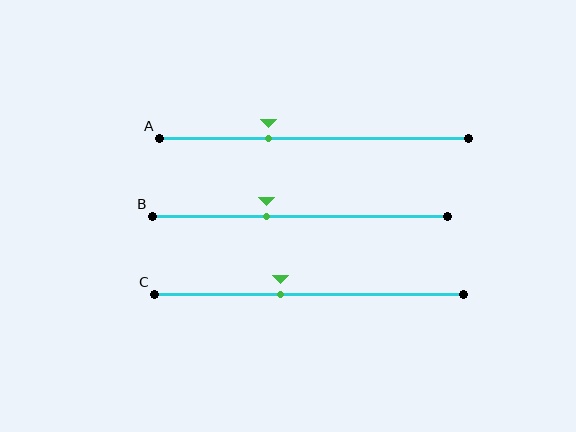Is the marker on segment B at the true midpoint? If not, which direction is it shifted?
No, the marker on segment B is shifted to the left by about 11% of the segment length.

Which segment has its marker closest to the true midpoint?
Segment C has its marker closest to the true midpoint.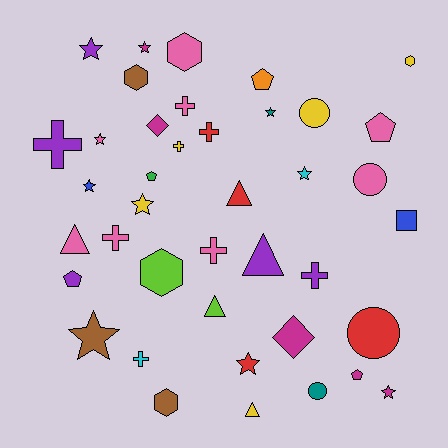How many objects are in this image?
There are 40 objects.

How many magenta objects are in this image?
There are 5 magenta objects.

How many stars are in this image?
There are 10 stars.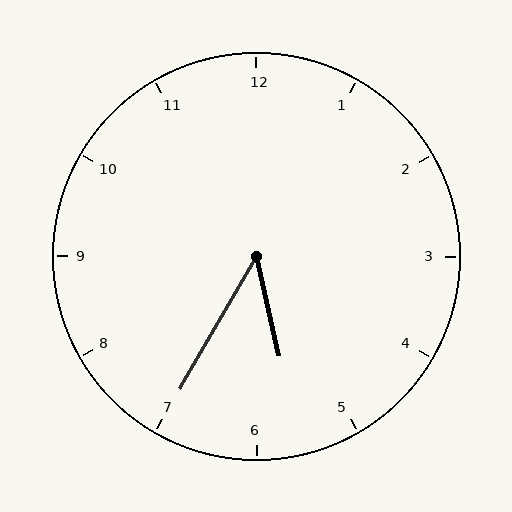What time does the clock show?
5:35.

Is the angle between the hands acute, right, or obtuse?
It is acute.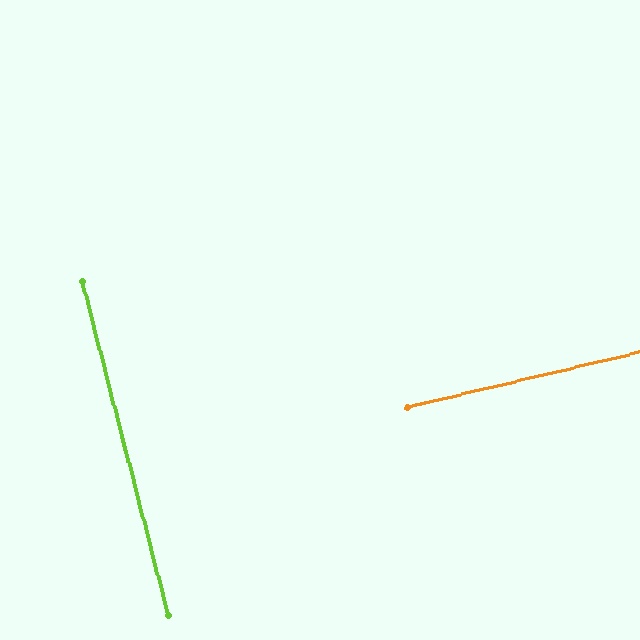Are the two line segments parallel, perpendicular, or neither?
Perpendicular — they meet at approximately 89°.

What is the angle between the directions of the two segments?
Approximately 89 degrees.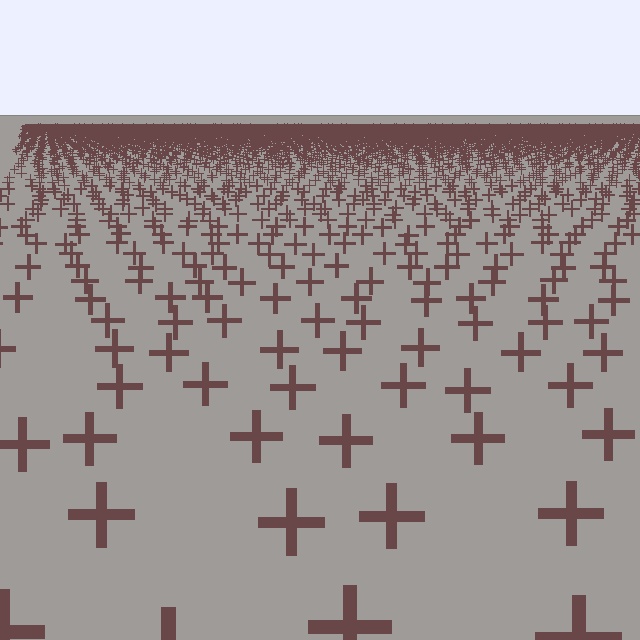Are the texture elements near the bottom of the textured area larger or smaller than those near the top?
Larger. Near the bottom, elements are closer to the viewer and appear at a bigger on-screen size.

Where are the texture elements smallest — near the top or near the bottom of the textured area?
Near the top.